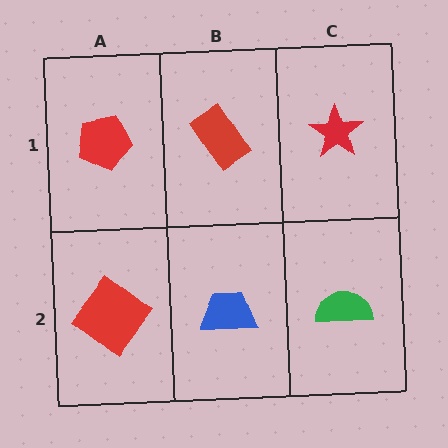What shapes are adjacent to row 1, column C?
A green semicircle (row 2, column C), a red rectangle (row 1, column B).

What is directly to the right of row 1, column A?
A red rectangle.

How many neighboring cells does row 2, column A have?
2.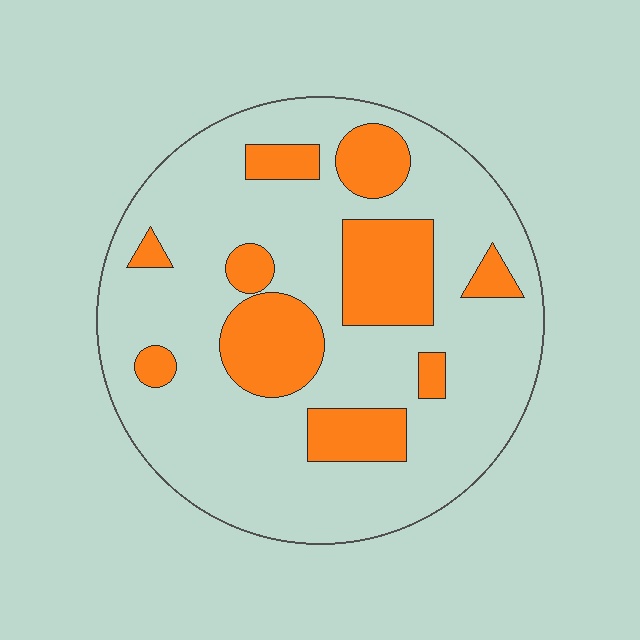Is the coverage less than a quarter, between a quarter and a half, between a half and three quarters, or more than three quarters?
Less than a quarter.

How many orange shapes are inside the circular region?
10.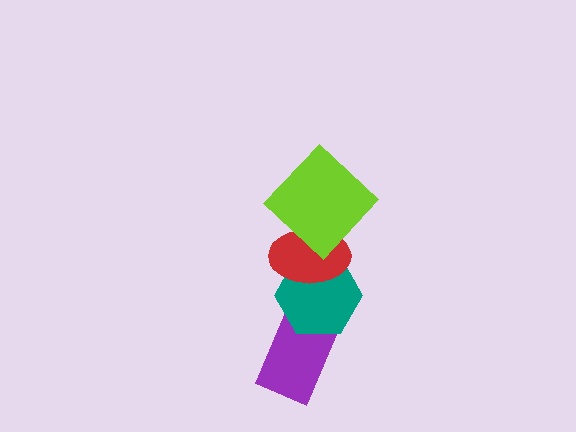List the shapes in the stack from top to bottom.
From top to bottom: the lime diamond, the red ellipse, the teal hexagon, the purple rectangle.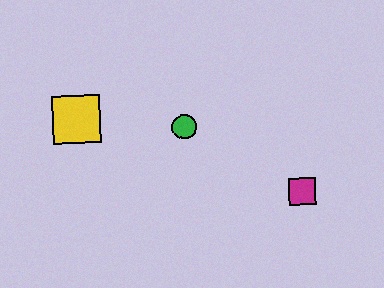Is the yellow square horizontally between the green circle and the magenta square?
No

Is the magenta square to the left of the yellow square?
No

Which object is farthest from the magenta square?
The yellow square is farthest from the magenta square.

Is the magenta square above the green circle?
No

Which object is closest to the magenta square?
The green circle is closest to the magenta square.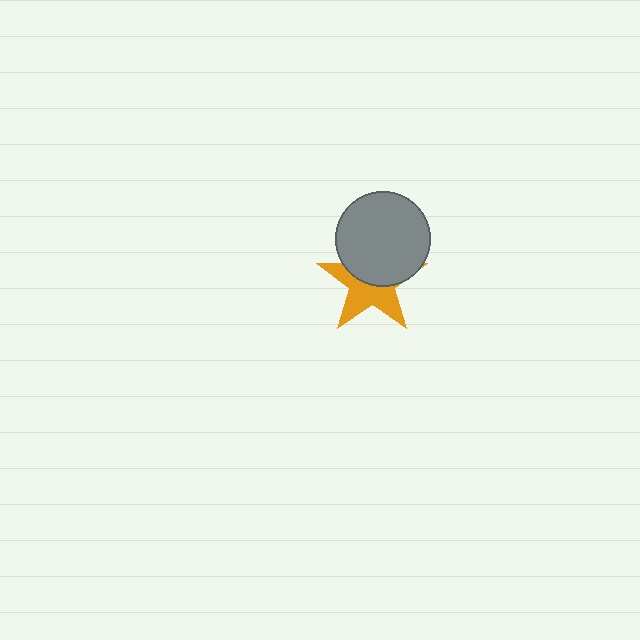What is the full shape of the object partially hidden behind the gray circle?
The partially hidden object is an orange star.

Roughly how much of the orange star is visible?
About half of it is visible (roughly 52%).